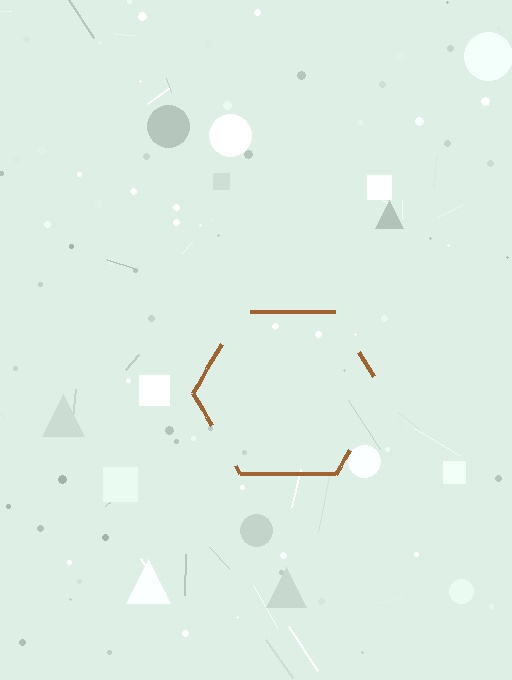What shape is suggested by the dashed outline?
The dashed outline suggests a hexagon.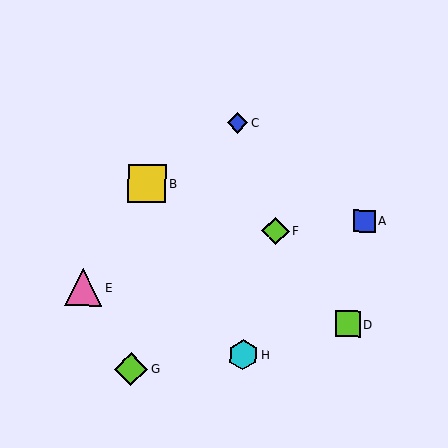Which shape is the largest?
The yellow square (labeled B) is the largest.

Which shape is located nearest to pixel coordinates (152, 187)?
The yellow square (labeled B) at (147, 184) is nearest to that location.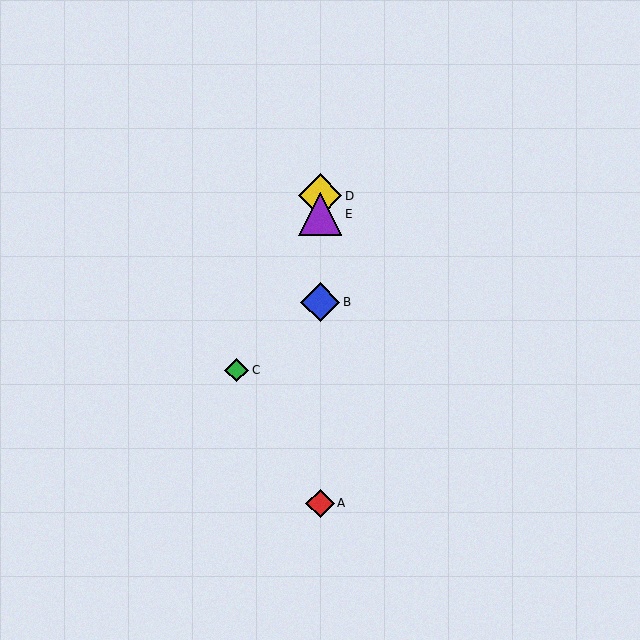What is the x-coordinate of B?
Object B is at x≈320.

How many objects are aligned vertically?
4 objects (A, B, D, E) are aligned vertically.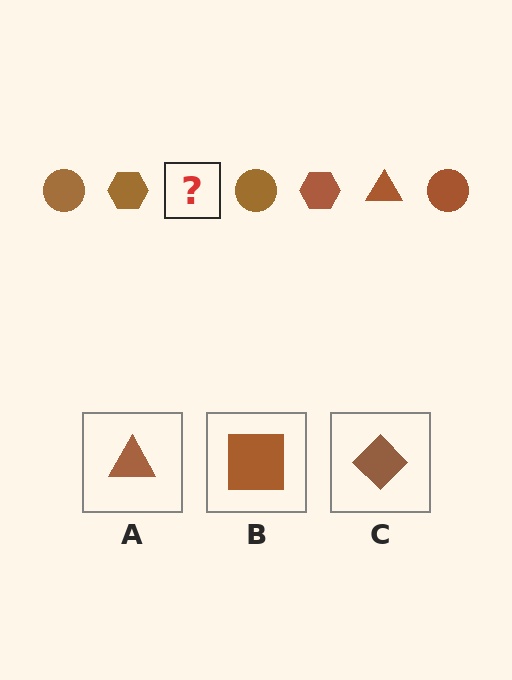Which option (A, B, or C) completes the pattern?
A.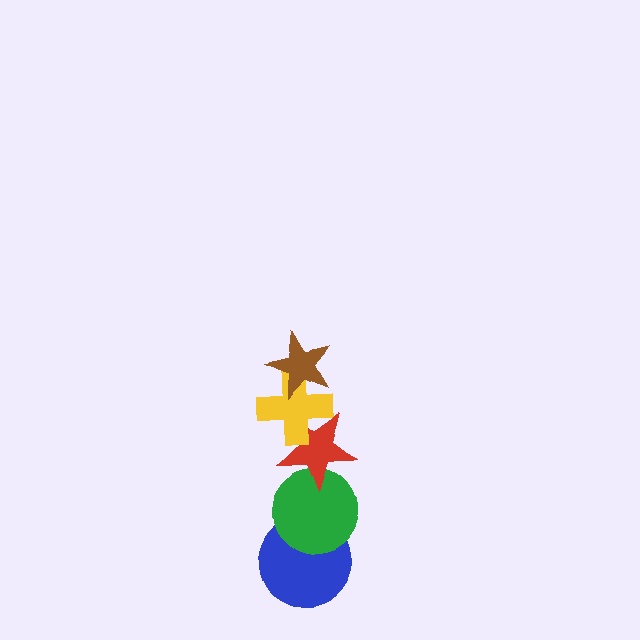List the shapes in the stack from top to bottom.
From top to bottom: the brown star, the yellow cross, the red star, the green circle, the blue circle.